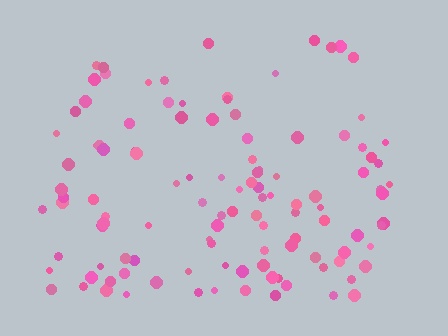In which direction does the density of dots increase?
From top to bottom, with the bottom side densest.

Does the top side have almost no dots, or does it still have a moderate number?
Still a moderate number, just noticeably fewer than the bottom.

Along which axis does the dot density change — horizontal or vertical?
Vertical.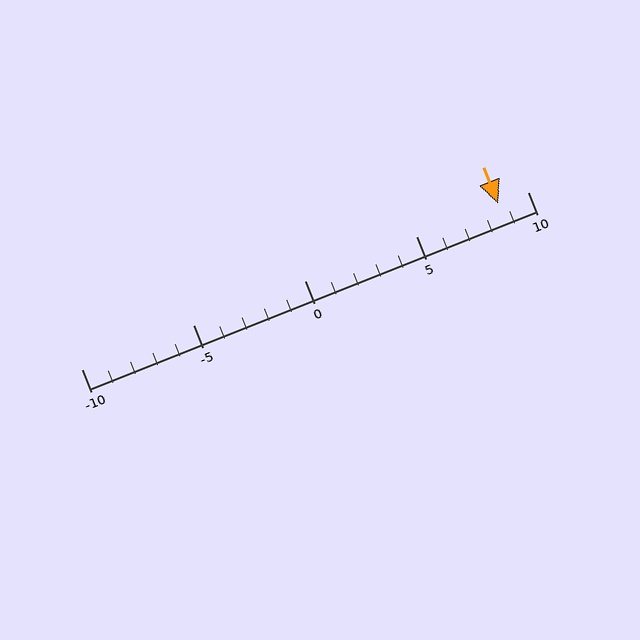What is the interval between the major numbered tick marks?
The major tick marks are spaced 5 units apart.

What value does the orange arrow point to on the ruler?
The orange arrow points to approximately 9.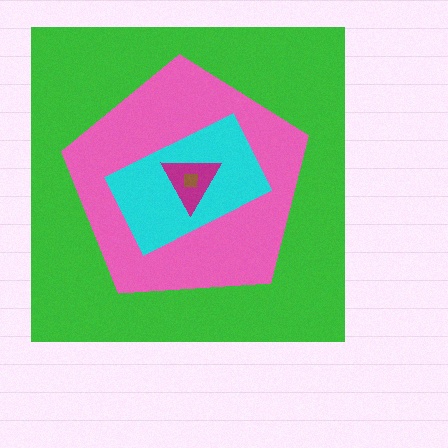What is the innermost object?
The brown square.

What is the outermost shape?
The green square.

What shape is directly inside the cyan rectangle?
The magenta triangle.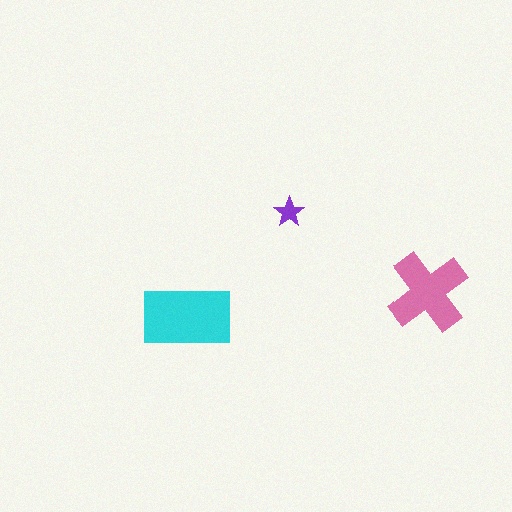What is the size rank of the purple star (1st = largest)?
3rd.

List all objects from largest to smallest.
The cyan rectangle, the pink cross, the purple star.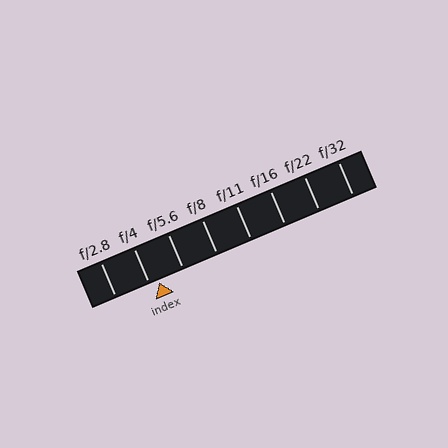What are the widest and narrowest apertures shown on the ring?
The widest aperture shown is f/2.8 and the narrowest is f/32.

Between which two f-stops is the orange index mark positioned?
The index mark is between f/4 and f/5.6.